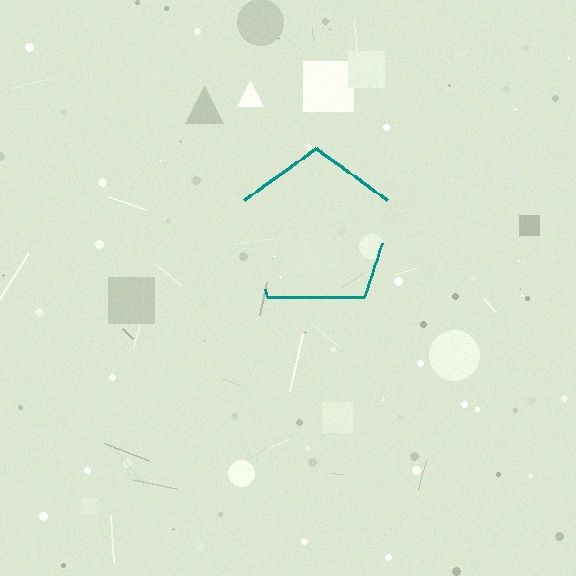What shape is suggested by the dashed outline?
The dashed outline suggests a pentagon.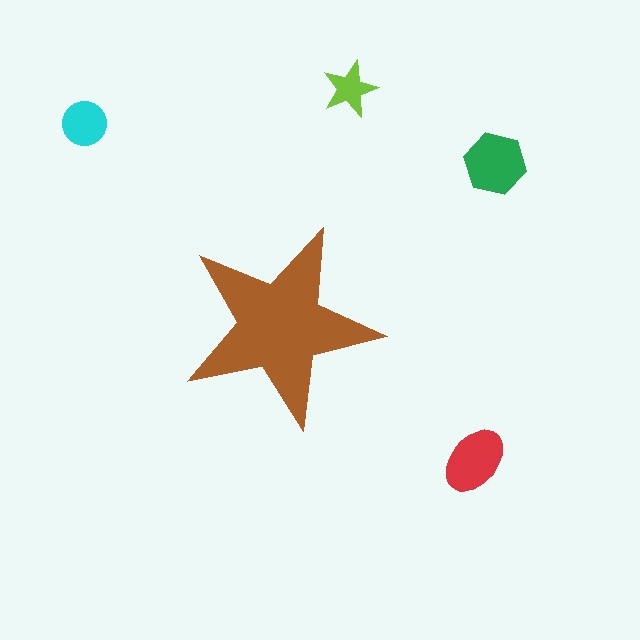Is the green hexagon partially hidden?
No, the green hexagon is fully visible.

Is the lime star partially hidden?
No, the lime star is fully visible.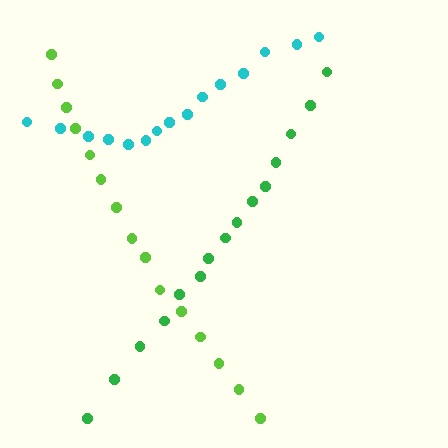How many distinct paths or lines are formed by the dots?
There are 3 distinct paths.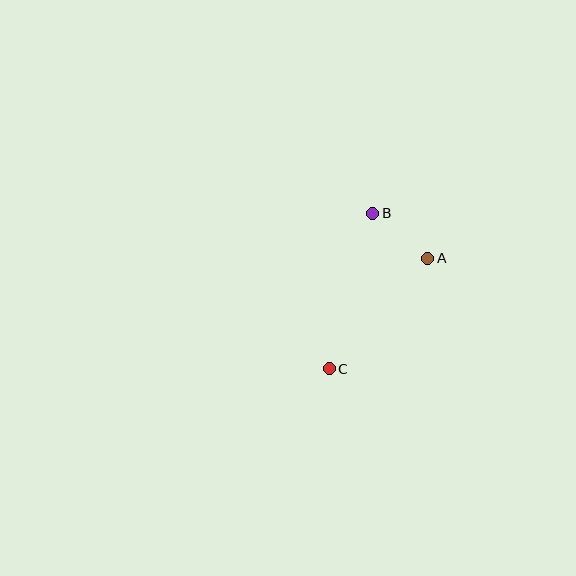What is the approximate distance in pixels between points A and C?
The distance between A and C is approximately 148 pixels.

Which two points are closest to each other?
Points A and B are closest to each other.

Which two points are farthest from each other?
Points B and C are farthest from each other.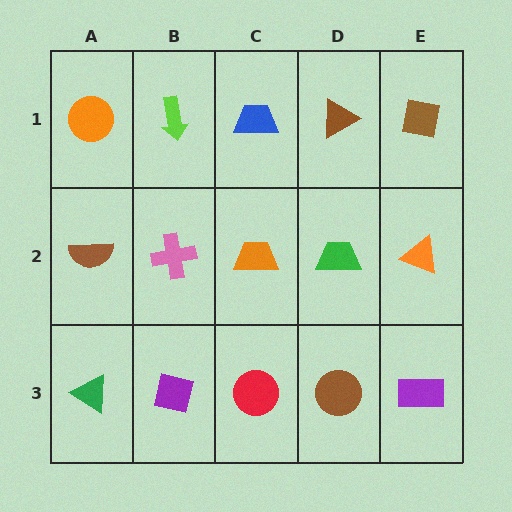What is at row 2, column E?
An orange triangle.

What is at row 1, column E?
A brown square.